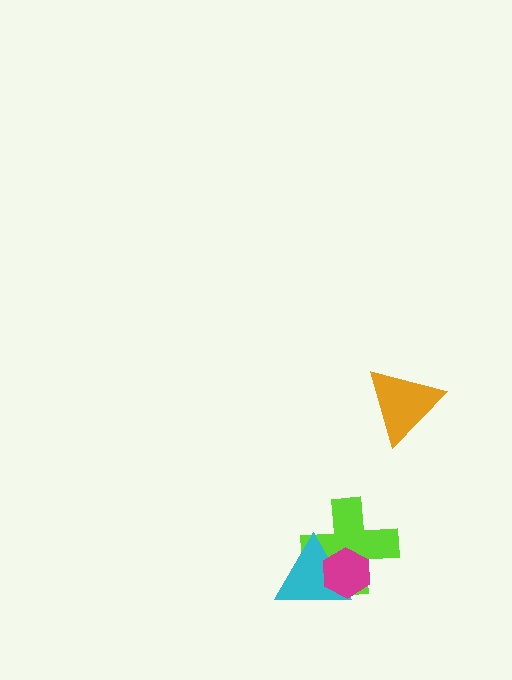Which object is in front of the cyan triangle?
The magenta hexagon is in front of the cyan triangle.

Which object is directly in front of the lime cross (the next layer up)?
The cyan triangle is directly in front of the lime cross.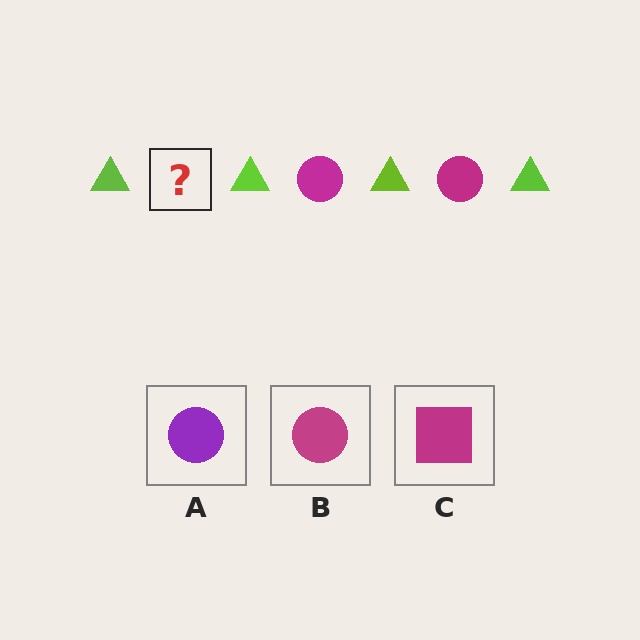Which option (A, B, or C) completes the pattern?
B.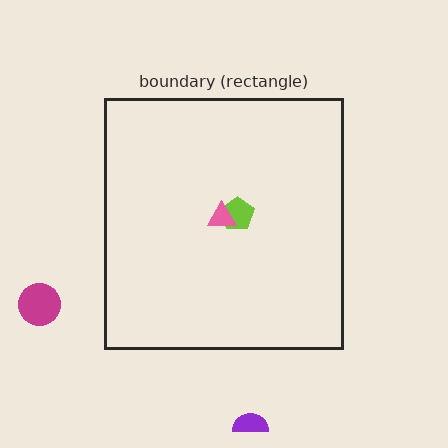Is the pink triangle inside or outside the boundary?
Inside.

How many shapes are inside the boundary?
2 inside, 2 outside.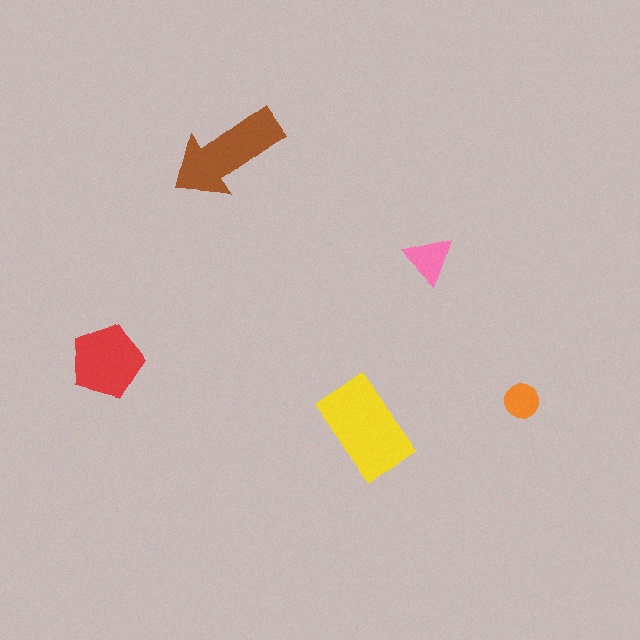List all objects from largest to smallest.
The yellow rectangle, the brown arrow, the red pentagon, the pink triangle, the orange circle.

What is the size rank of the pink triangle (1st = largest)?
4th.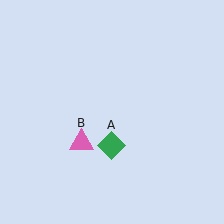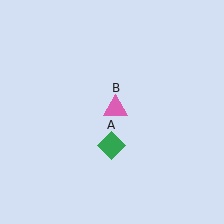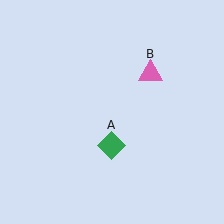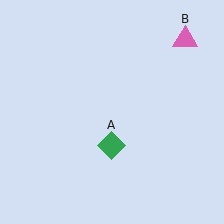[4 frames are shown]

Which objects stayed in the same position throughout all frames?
Green diamond (object A) remained stationary.